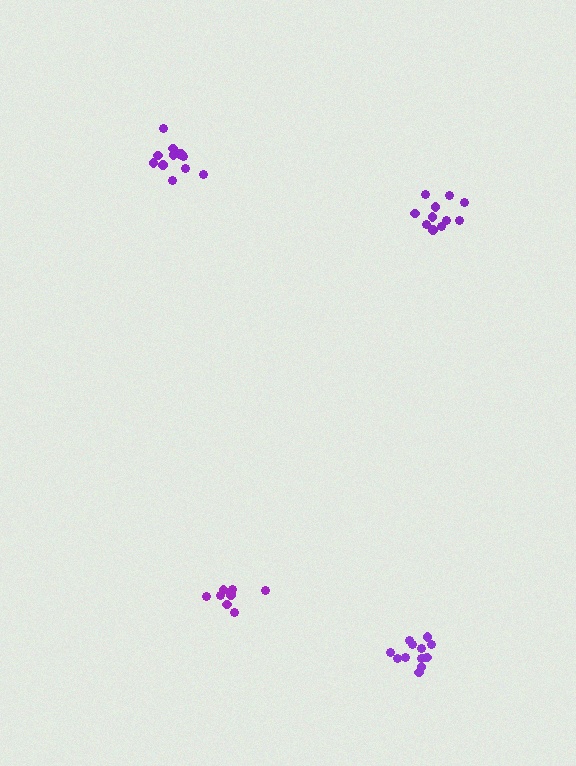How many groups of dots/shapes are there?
There are 4 groups.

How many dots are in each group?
Group 1: 8 dots, Group 2: 11 dots, Group 3: 12 dots, Group 4: 13 dots (44 total).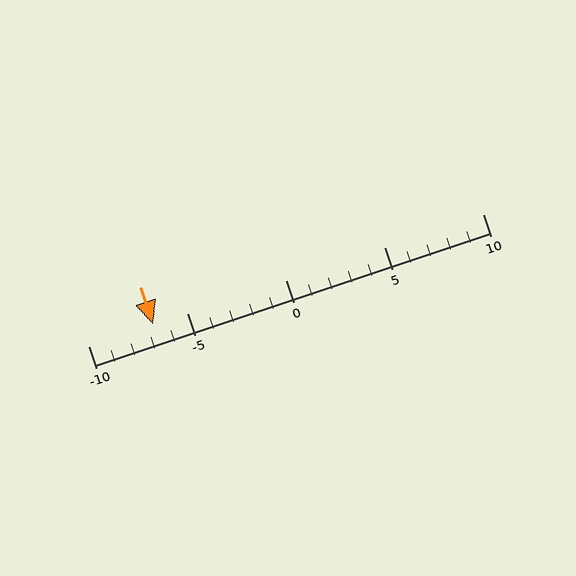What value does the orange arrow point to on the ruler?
The orange arrow points to approximately -7.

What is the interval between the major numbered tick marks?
The major tick marks are spaced 5 units apart.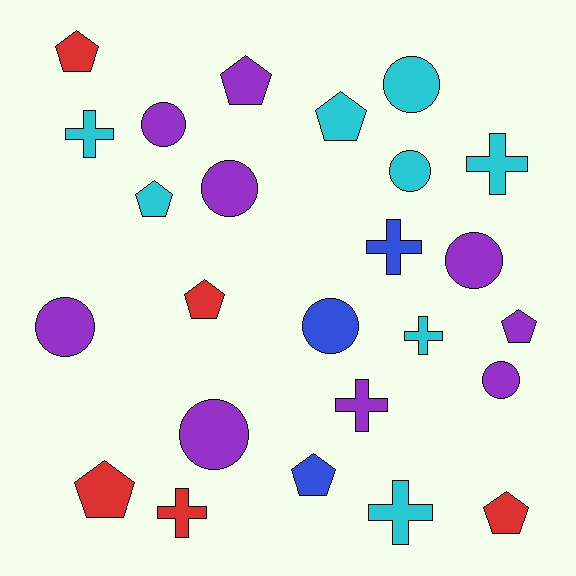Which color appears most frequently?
Purple, with 9 objects.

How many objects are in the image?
There are 25 objects.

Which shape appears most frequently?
Circle, with 9 objects.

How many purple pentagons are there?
There are 2 purple pentagons.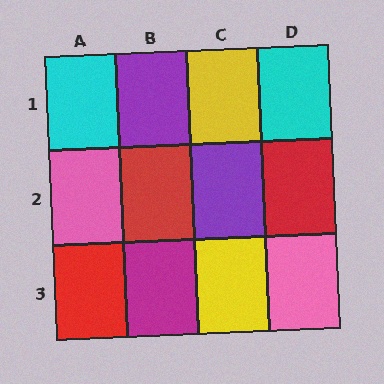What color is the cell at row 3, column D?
Pink.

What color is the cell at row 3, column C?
Yellow.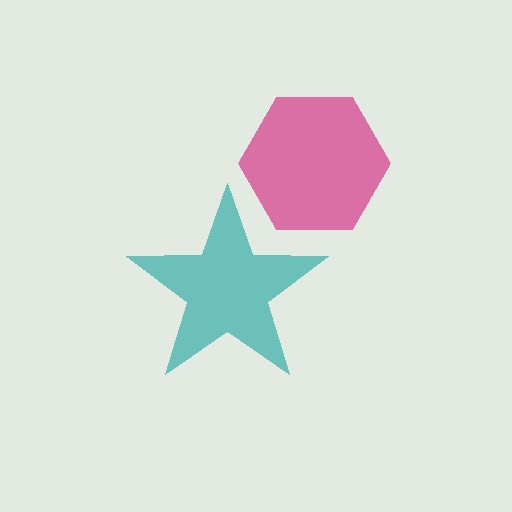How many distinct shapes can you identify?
There are 2 distinct shapes: a magenta hexagon, a teal star.